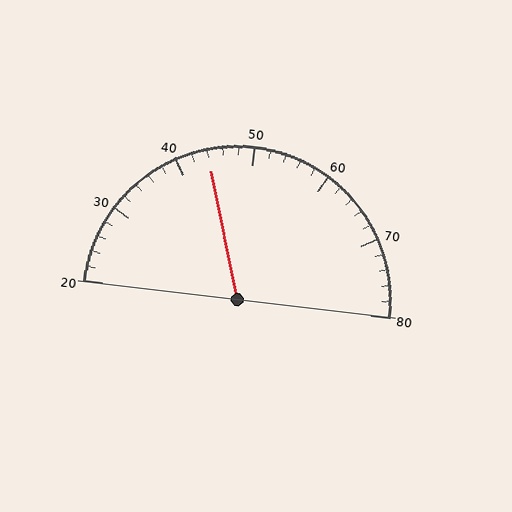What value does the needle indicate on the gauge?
The needle indicates approximately 44.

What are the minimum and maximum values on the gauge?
The gauge ranges from 20 to 80.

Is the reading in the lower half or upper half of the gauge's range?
The reading is in the lower half of the range (20 to 80).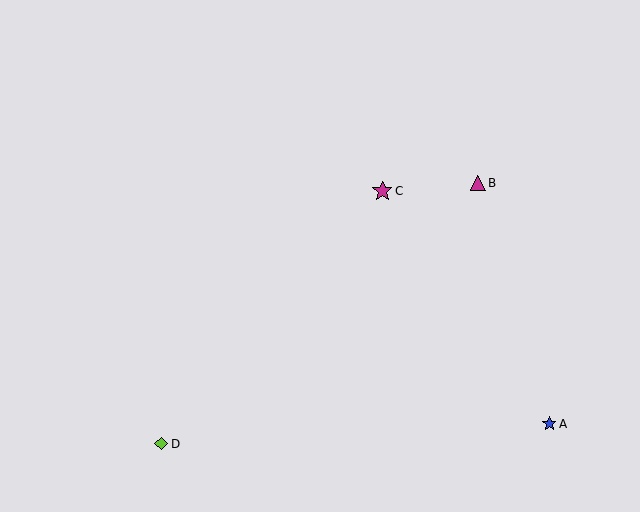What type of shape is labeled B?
Shape B is a magenta triangle.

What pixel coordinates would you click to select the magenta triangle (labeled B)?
Click at (478, 183) to select the magenta triangle B.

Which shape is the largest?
The magenta star (labeled C) is the largest.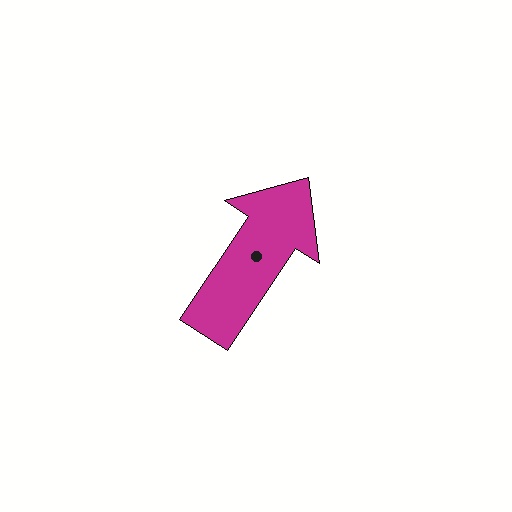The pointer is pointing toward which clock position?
Roughly 1 o'clock.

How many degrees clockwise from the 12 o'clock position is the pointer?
Approximately 34 degrees.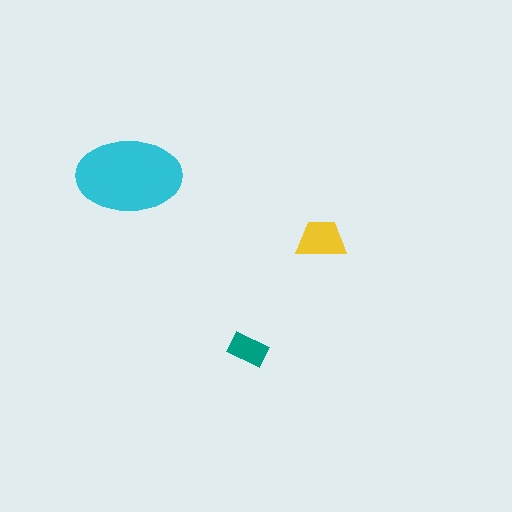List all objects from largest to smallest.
The cyan ellipse, the yellow trapezoid, the teal rectangle.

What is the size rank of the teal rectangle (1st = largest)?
3rd.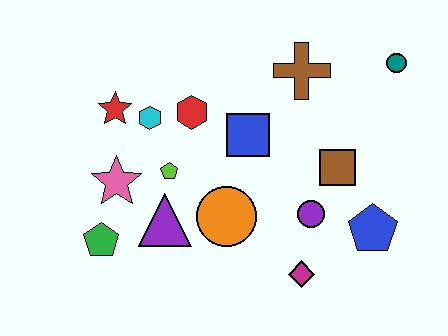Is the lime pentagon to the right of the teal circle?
No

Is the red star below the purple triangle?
No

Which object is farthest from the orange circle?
The teal circle is farthest from the orange circle.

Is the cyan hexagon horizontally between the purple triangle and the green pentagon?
Yes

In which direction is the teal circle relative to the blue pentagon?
The teal circle is above the blue pentagon.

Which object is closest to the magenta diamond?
The purple circle is closest to the magenta diamond.